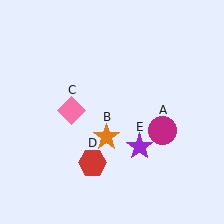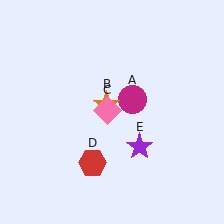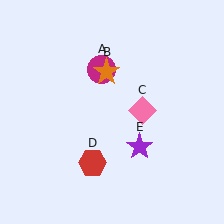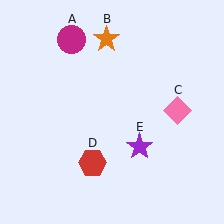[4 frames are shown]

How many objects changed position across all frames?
3 objects changed position: magenta circle (object A), orange star (object B), pink diamond (object C).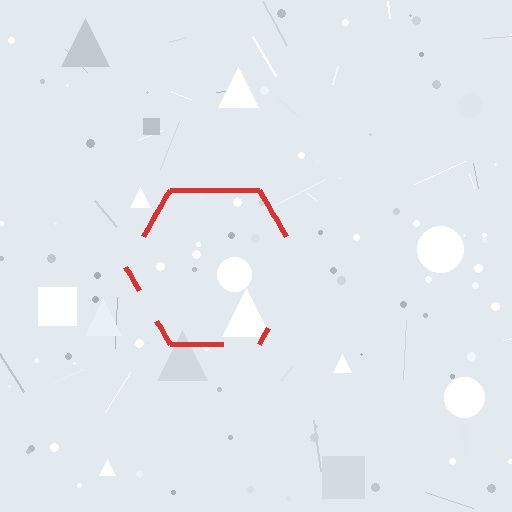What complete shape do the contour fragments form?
The contour fragments form a hexagon.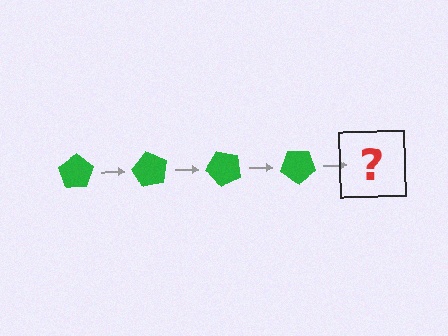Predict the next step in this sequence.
The next step is a green pentagon rotated 240 degrees.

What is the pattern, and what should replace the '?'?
The pattern is that the pentagon rotates 60 degrees each step. The '?' should be a green pentagon rotated 240 degrees.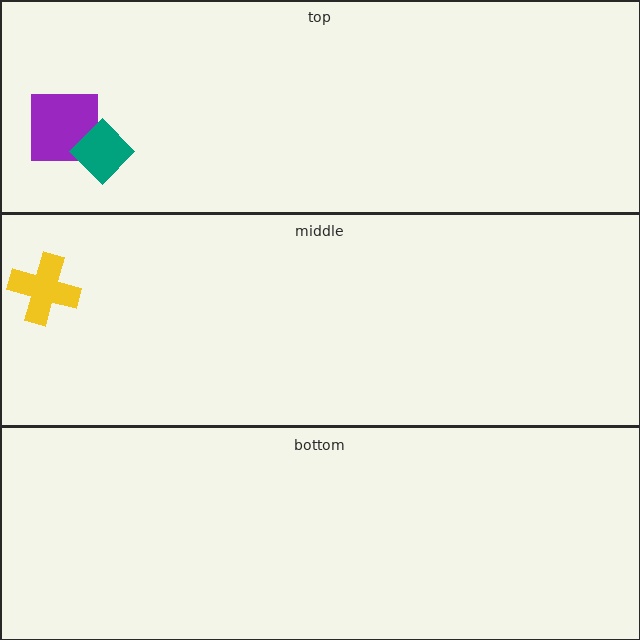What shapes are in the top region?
The purple square, the teal diamond.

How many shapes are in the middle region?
1.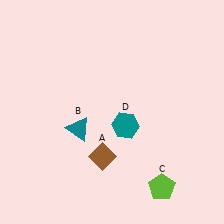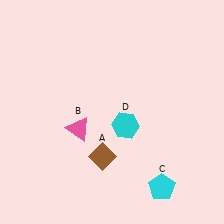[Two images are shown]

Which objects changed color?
B changed from teal to pink. C changed from lime to cyan. D changed from teal to cyan.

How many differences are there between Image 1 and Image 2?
There are 3 differences between the two images.